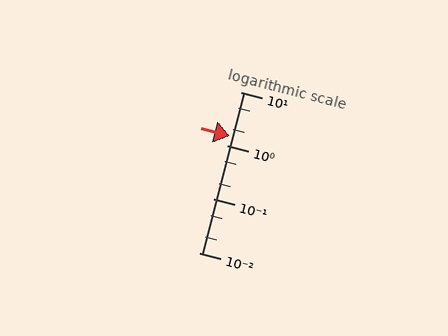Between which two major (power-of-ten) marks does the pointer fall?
The pointer is between 1 and 10.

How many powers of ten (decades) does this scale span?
The scale spans 3 decades, from 0.01 to 10.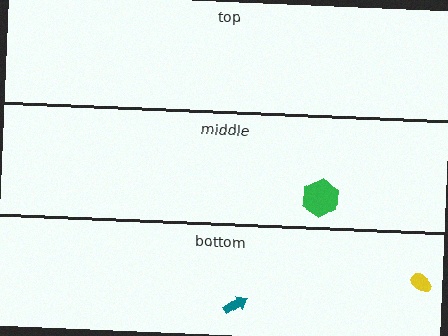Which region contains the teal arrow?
The bottom region.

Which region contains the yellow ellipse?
The bottom region.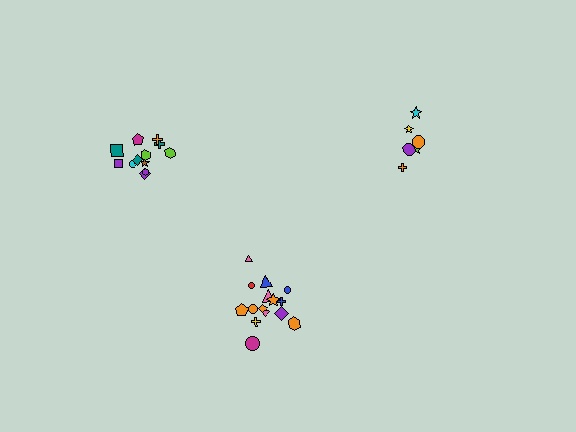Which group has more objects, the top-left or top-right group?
The top-left group.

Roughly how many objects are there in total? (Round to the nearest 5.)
Roughly 35 objects in total.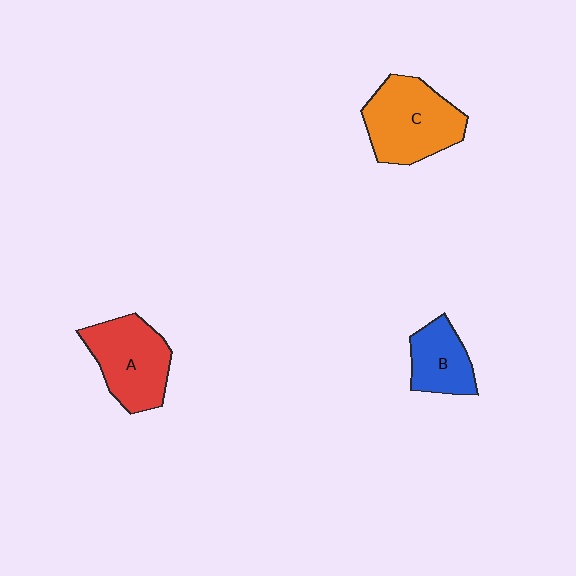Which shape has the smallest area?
Shape B (blue).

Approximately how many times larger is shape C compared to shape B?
Approximately 1.7 times.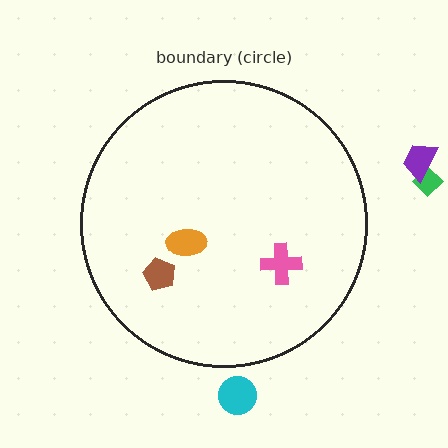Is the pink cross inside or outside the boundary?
Inside.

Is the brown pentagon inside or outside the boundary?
Inside.